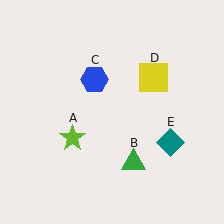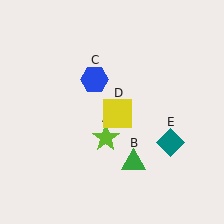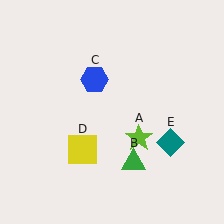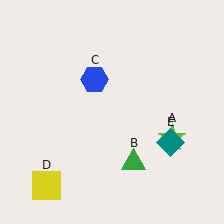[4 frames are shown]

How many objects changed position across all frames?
2 objects changed position: lime star (object A), yellow square (object D).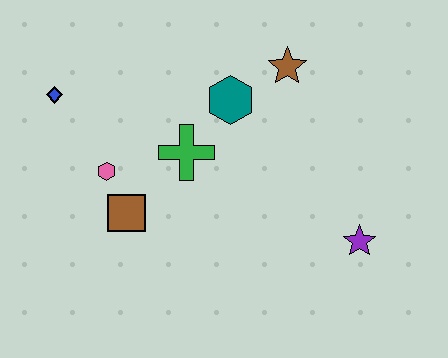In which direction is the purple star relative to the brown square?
The purple star is to the right of the brown square.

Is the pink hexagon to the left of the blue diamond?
No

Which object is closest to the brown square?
The pink hexagon is closest to the brown square.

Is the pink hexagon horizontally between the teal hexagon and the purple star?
No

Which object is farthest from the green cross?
The purple star is farthest from the green cross.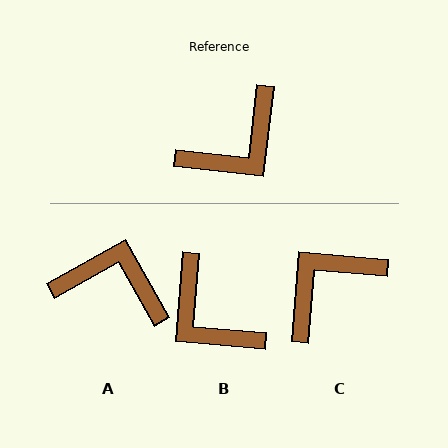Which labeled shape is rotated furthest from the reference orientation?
C, about 178 degrees away.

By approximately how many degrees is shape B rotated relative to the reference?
Approximately 88 degrees clockwise.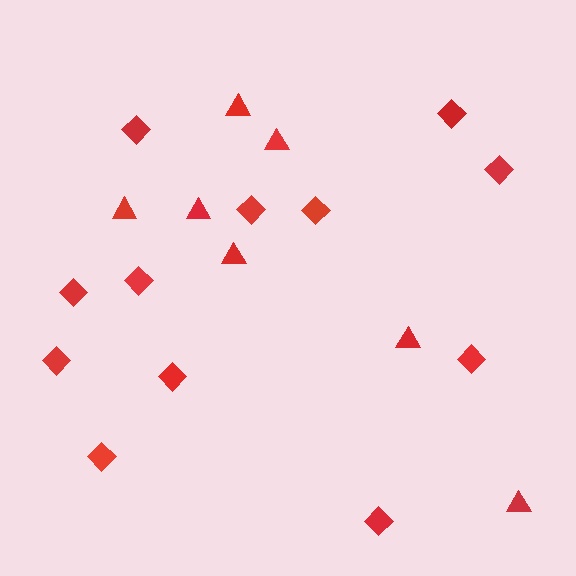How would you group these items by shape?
There are 2 groups: one group of diamonds (12) and one group of triangles (7).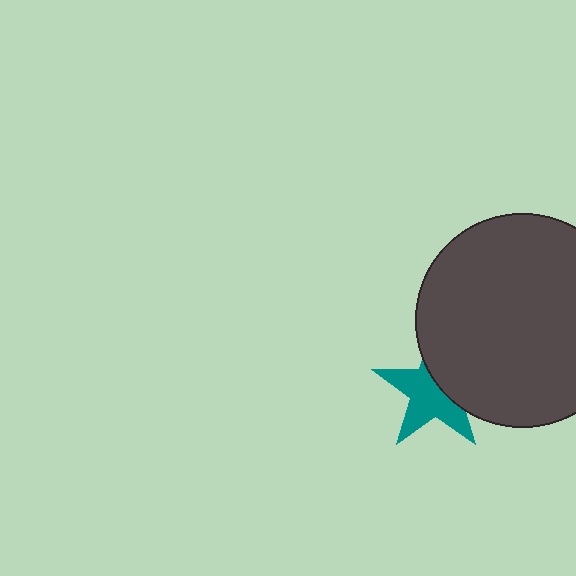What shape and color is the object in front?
The object in front is a dark gray circle.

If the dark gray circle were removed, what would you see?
You would see the complete teal star.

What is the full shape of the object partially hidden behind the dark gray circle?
The partially hidden object is a teal star.